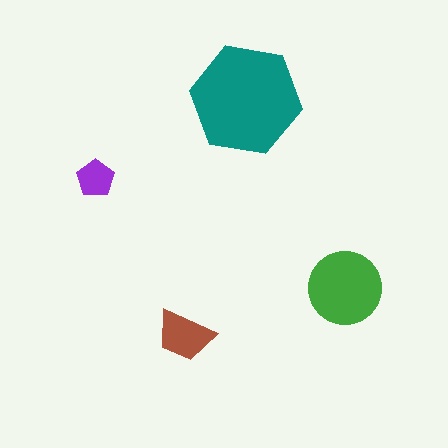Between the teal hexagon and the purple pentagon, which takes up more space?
The teal hexagon.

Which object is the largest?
The teal hexagon.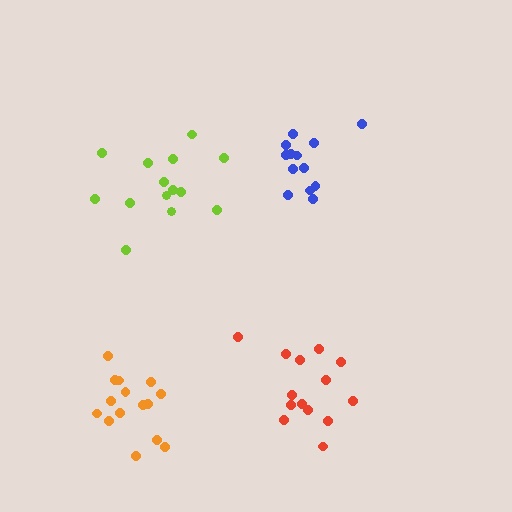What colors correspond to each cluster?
The clusters are colored: blue, lime, red, orange.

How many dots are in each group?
Group 1: 13 dots, Group 2: 14 dots, Group 3: 14 dots, Group 4: 15 dots (56 total).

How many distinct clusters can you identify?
There are 4 distinct clusters.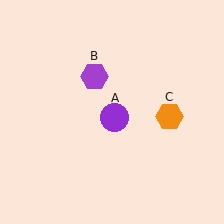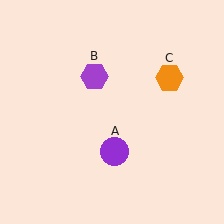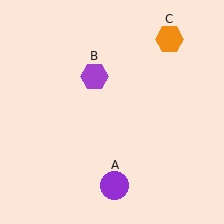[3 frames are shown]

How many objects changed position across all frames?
2 objects changed position: purple circle (object A), orange hexagon (object C).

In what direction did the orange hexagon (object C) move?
The orange hexagon (object C) moved up.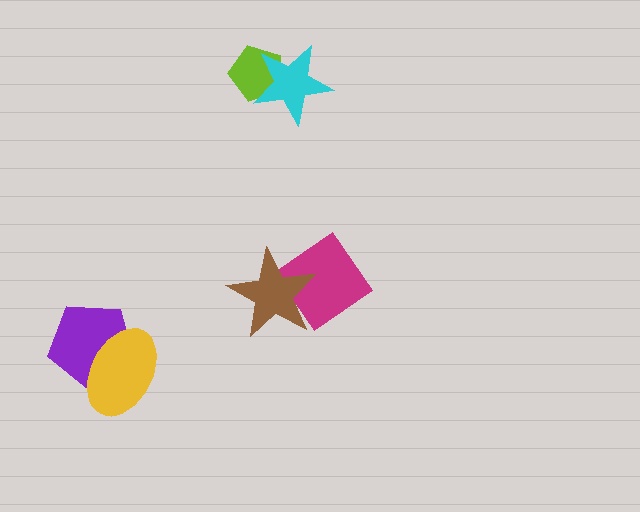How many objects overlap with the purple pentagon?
1 object overlaps with the purple pentagon.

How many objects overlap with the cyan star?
1 object overlaps with the cyan star.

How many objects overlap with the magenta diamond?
1 object overlaps with the magenta diamond.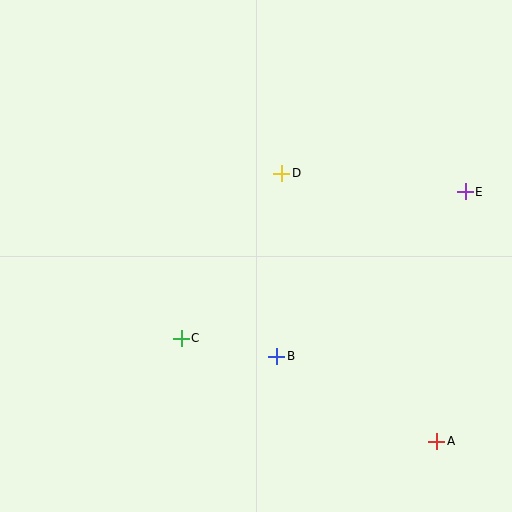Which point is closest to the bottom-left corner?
Point C is closest to the bottom-left corner.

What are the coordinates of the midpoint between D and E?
The midpoint between D and E is at (374, 182).